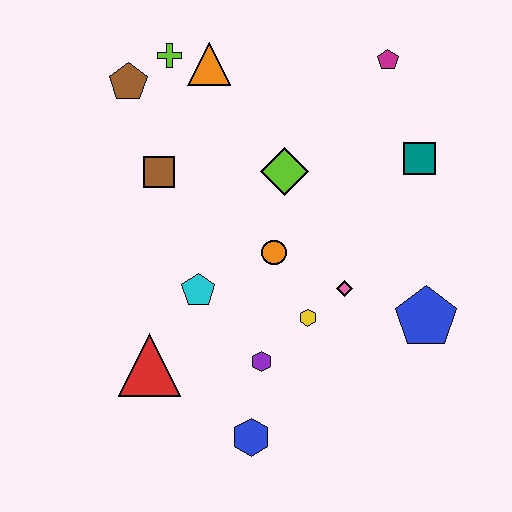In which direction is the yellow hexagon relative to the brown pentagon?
The yellow hexagon is below the brown pentagon.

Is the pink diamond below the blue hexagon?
No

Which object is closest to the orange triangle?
The lime cross is closest to the orange triangle.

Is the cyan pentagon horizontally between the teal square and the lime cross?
Yes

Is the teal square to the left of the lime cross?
No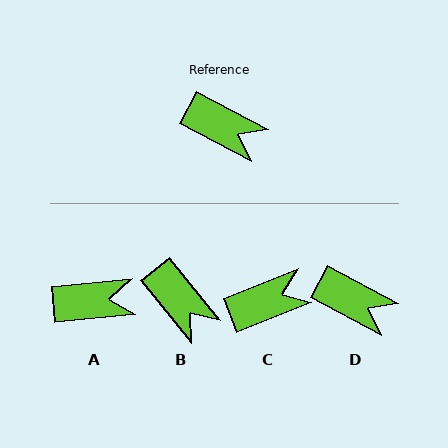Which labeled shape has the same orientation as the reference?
D.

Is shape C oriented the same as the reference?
No, it is off by about 50 degrees.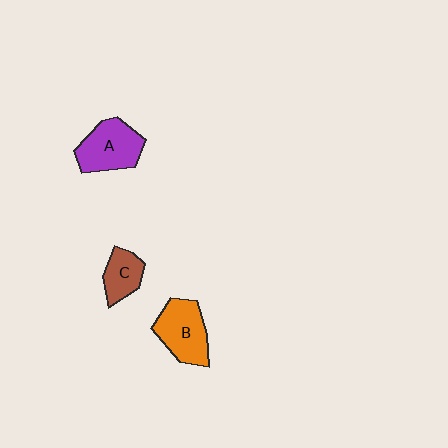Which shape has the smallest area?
Shape C (brown).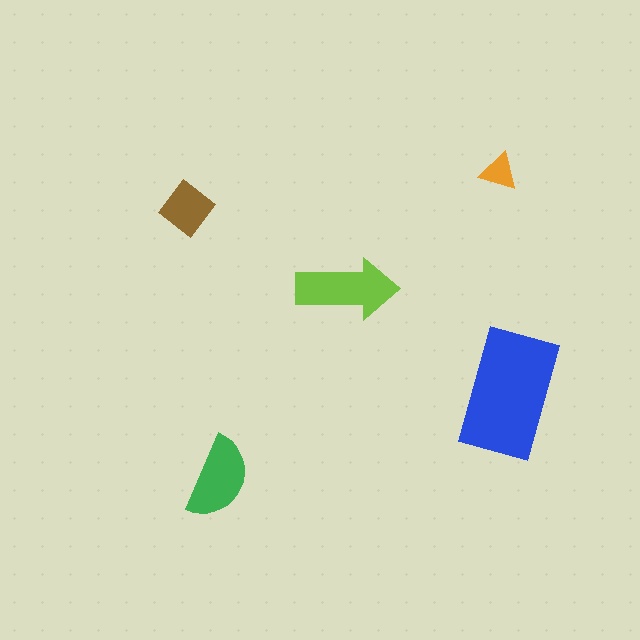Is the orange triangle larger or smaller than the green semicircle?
Smaller.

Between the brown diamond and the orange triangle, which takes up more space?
The brown diamond.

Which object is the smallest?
The orange triangle.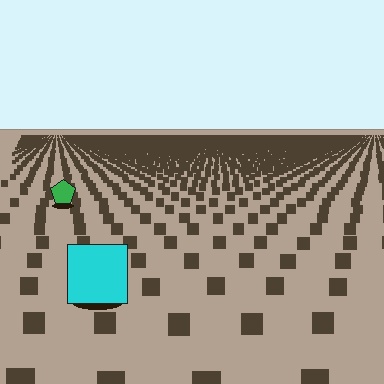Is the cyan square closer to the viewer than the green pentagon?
Yes. The cyan square is closer — you can tell from the texture gradient: the ground texture is coarser near it.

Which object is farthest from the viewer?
The green pentagon is farthest from the viewer. It appears smaller and the ground texture around it is denser.